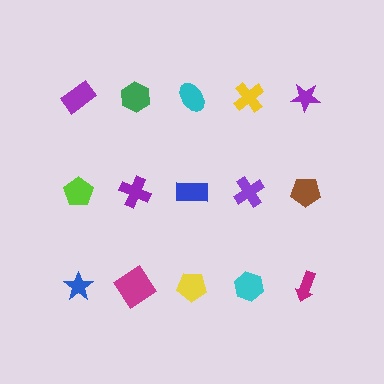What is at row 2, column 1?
A lime pentagon.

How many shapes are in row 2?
5 shapes.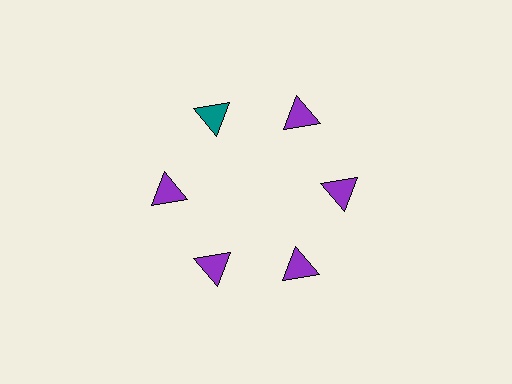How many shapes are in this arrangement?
There are 6 shapes arranged in a ring pattern.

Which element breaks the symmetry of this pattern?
The teal triangle at roughly the 11 o'clock position breaks the symmetry. All other shapes are purple triangles.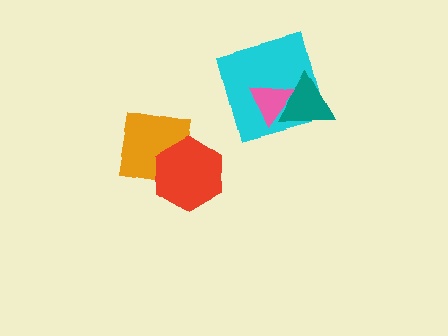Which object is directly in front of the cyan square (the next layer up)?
The teal triangle is directly in front of the cyan square.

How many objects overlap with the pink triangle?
2 objects overlap with the pink triangle.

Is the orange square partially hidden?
Yes, it is partially covered by another shape.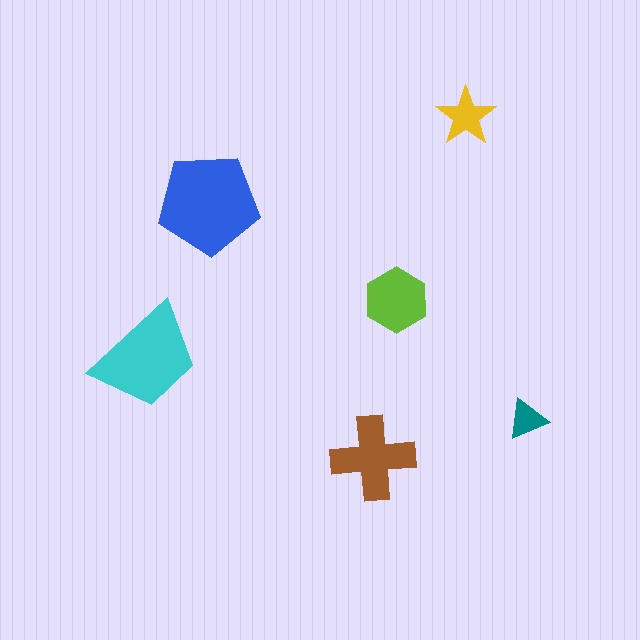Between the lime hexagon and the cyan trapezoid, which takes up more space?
The cyan trapezoid.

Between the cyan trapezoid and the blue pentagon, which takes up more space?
The blue pentagon.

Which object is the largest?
The blue pentagon.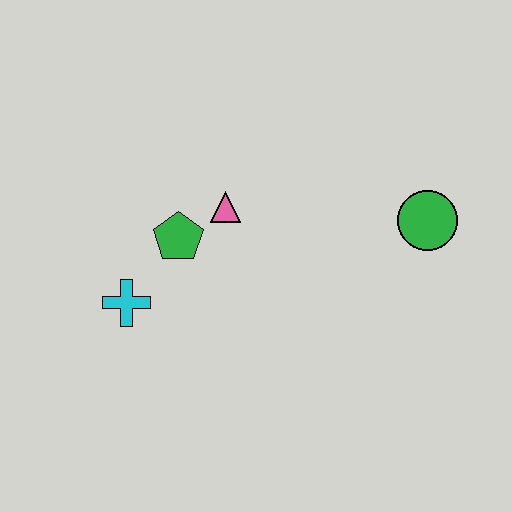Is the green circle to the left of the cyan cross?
No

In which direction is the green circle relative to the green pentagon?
The green circle is to the right of the green pentagon.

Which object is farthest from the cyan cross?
The green circle is farthest from the cyan cross.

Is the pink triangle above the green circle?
Yes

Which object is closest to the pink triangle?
The green pentagon is closest to the pink triangle.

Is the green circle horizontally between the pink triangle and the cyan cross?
No